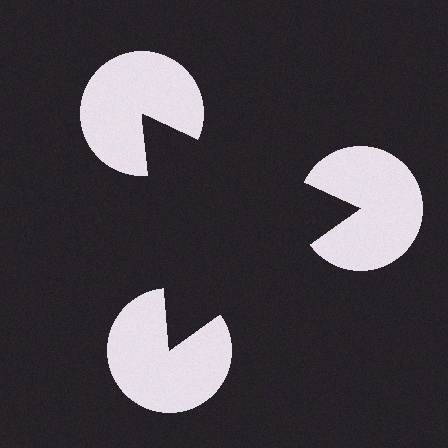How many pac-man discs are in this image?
There are 3 — one at each vertex of the illusory triangle.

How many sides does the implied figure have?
3 sides.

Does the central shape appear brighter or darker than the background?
It typically appears slightly darker than the background, even though no actual brightness change is drawn.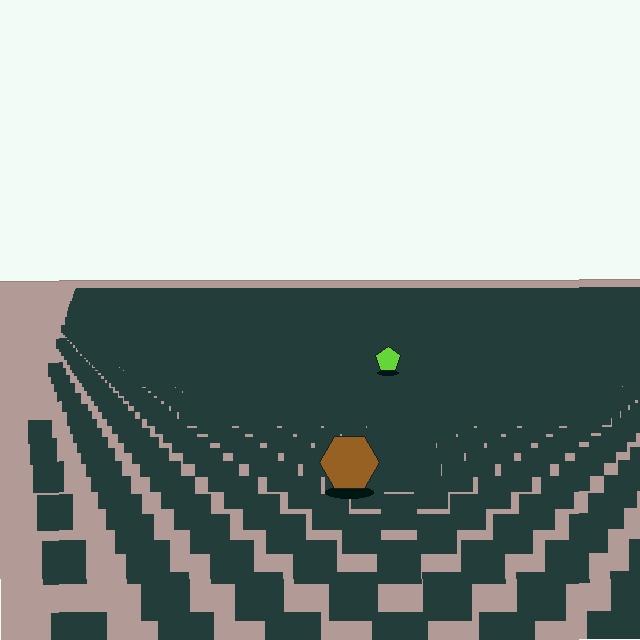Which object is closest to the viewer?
The brown hexagon is closest. The texture marks near it are larger and more spread out.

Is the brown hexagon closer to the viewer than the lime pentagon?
Yes. The brown hexagon is closer — you can tell from the texture gradient: the ground texture is coarser near it.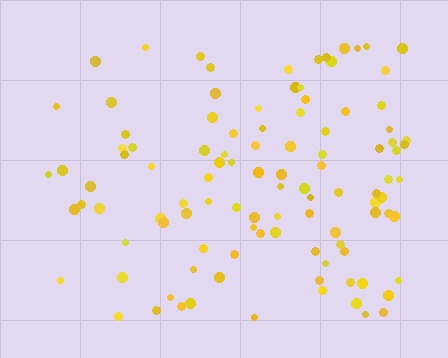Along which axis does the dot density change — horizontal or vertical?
Horizontal.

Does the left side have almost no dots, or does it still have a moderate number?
Still a moderate number, just noticeably fewer than the right.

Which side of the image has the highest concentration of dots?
The right.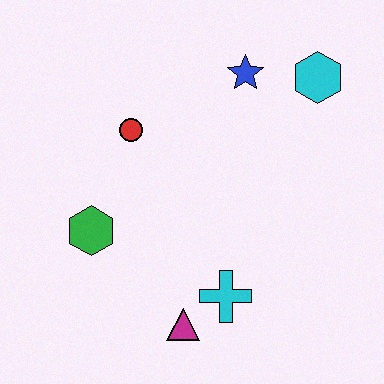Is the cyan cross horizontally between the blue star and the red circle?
Yes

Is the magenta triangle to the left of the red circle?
No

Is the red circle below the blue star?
Yes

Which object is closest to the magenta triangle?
The cyan cross is closest to the magenta triangle.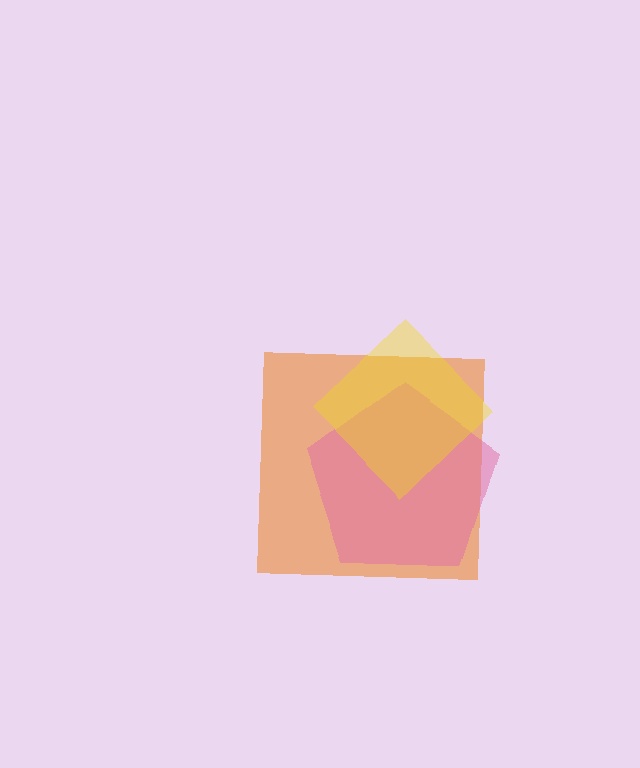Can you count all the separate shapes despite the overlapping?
Yes, there are 3 separate shapes.